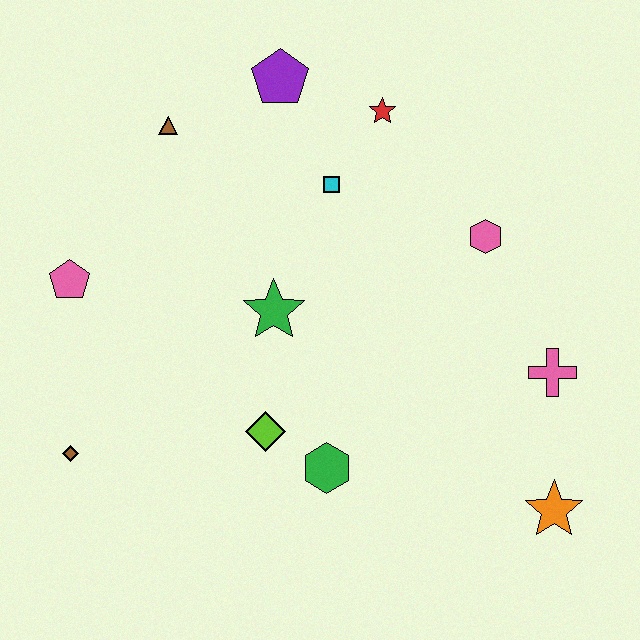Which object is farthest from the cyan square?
The orange star is farthest from the cyan square.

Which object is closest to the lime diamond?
The green hexagon is closest to the lime diamond.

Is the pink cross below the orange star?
No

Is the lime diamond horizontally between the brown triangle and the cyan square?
Yes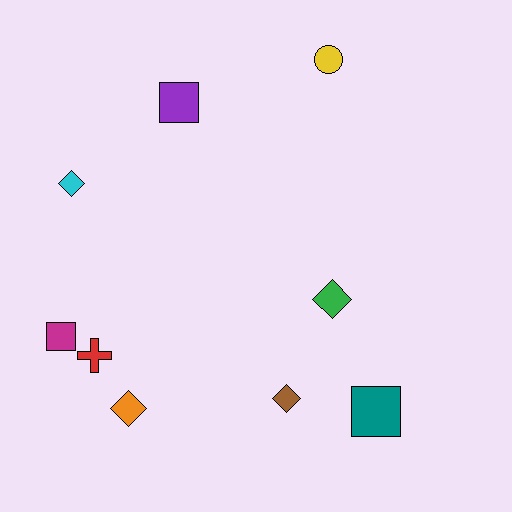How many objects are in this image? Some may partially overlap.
There are 9 objects.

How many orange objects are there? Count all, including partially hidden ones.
There is 1 orange object.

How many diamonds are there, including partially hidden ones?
There are 4 diamonds.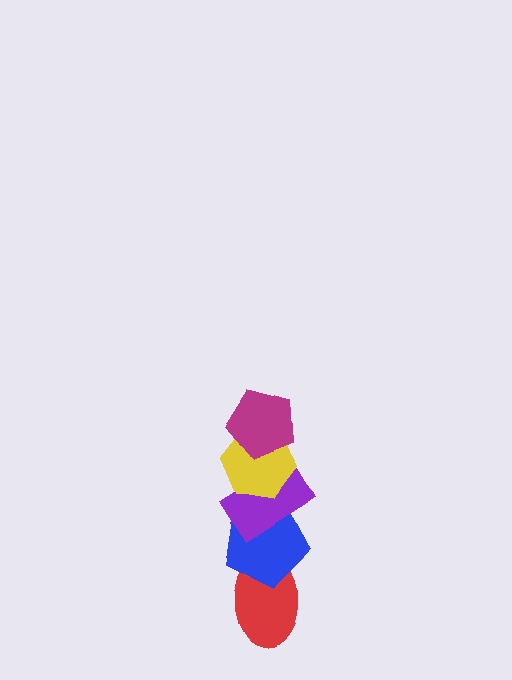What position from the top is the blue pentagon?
The blue pentagon is 4th from the top.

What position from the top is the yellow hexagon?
The yellow hexagon is 2nd from the top.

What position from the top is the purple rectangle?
The purple rectangle is 3rd from the top.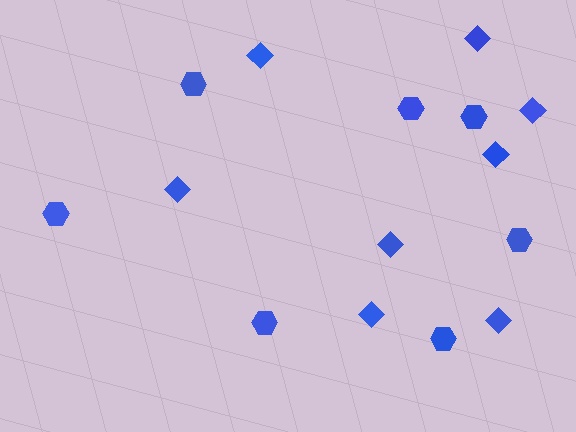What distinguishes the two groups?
There are 2 groups: one group of hexagons (7) and one group of diamonds (8).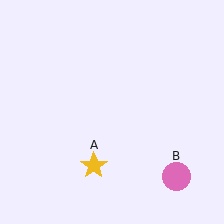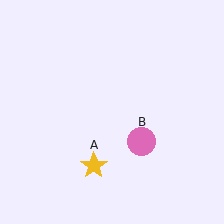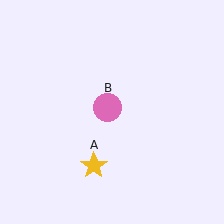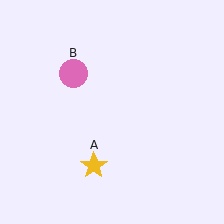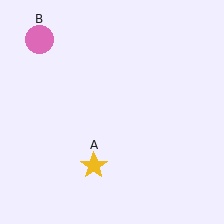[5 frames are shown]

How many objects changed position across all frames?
1 object changed position: pink circle (object B).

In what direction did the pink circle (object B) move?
The pink circle (object B) moved up and to the left.